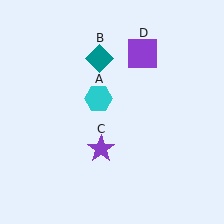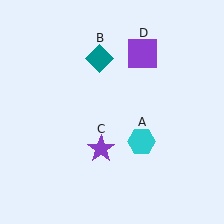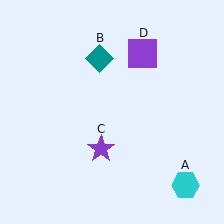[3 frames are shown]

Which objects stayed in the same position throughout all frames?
Teal diamond (object B) and purple star (object C) and purple square (object D) remained stationary.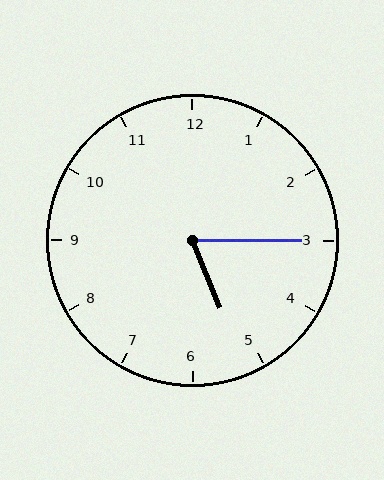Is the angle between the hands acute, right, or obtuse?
It is acute.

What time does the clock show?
5:15.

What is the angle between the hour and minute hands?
Approximately 68 degrees.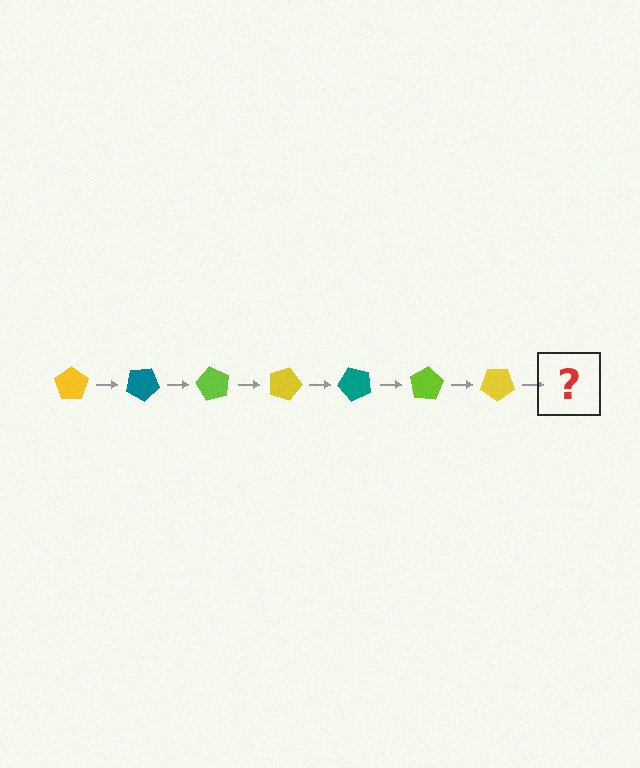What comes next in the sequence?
The next element should be a teal pentagon, rotated 210 degrees from the start.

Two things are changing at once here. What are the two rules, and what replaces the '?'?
The two rules are that it rotates 30 degrees each step and the color cycles through yellow, teal, and lime. The '?' should be a teal pentagon, rotated 210 degrees from the start.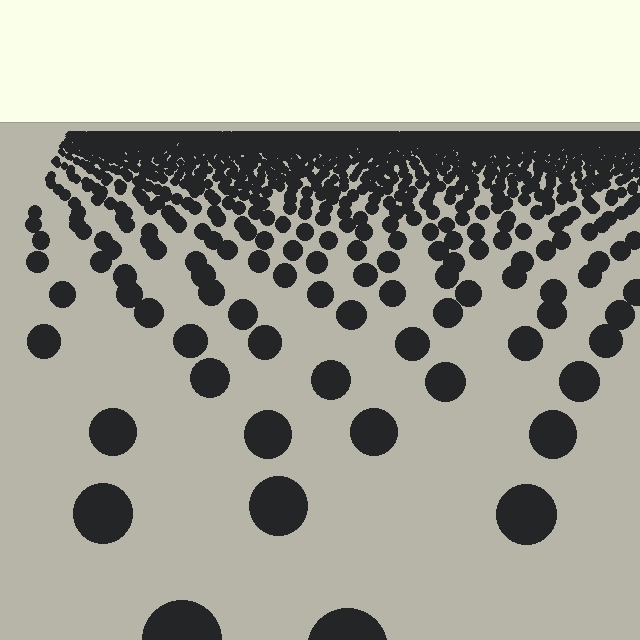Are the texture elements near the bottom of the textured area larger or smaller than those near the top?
Larger. Near the bottom, elements are closer to the viewer and appear at a bigger on-screen size.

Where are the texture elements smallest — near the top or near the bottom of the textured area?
Near the top.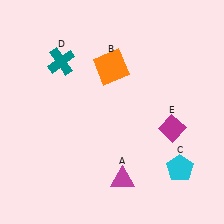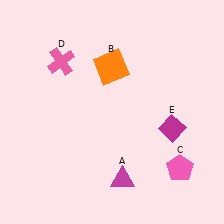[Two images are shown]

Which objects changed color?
C changed from cyan to pink. D changed from teal to pink.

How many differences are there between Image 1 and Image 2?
There are 2 differences between the two images.